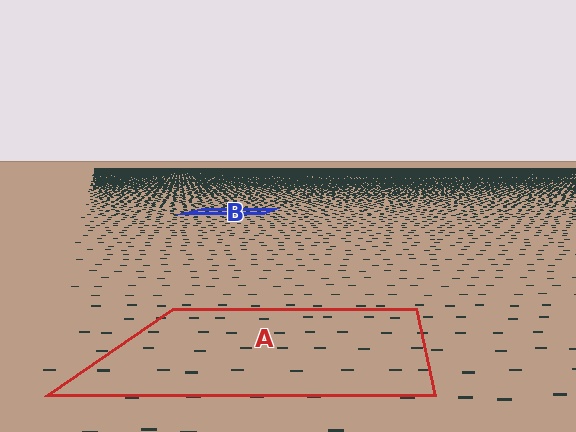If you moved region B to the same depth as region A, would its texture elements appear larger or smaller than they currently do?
They would appear larger. At a closer depth, the same texture elements are projected at a bigger on-screen size.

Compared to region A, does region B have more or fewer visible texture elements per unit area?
Region B has more texture elements per unit area — they are packed more densely because it is farther away.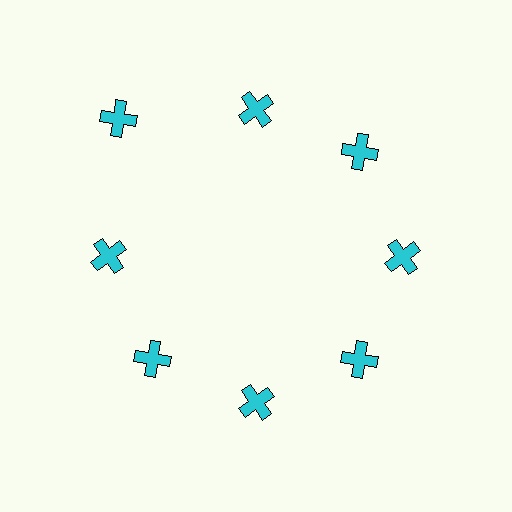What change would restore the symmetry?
The symmetry would be restored by moving it inward, back onto the ring so that all 8 crosses sit at equal angles and equal distance from the center.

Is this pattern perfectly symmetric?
No. The 8 cyan crosses are arranged in a ring, but one element near the 10 o'clock position is pushed outward from the center, breaking the 8-fold rotational symmetry.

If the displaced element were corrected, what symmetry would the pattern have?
It would have 8-fold rotational symmetry — the pattern would map onto itself every 45 degrees.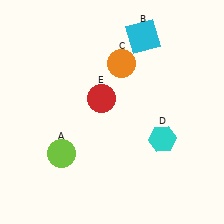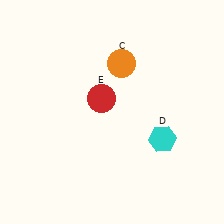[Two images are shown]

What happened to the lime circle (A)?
The lime circle (A) was removed in Image 2. It was in the bottom-left area of Image 1.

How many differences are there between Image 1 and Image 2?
There are 2 differences between the two images.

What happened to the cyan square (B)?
The cyan square (B) was removed in Image 2. It was in the top-right area of Image 1.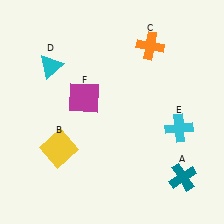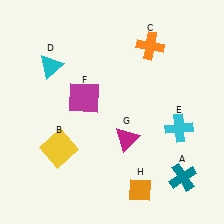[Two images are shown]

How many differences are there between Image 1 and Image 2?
There are 2 differences between the two images.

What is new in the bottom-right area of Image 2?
A magenta triangle (G) was added in the bottom-right area of Image 2.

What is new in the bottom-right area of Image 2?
An orange diamond (H) was added in the bottom-right area of Image 2.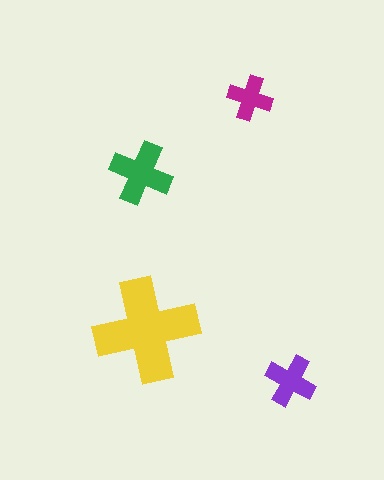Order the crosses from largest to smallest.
the yellow one, the green one, the purple one, the magenta one.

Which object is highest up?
The magenta cross is topmost.